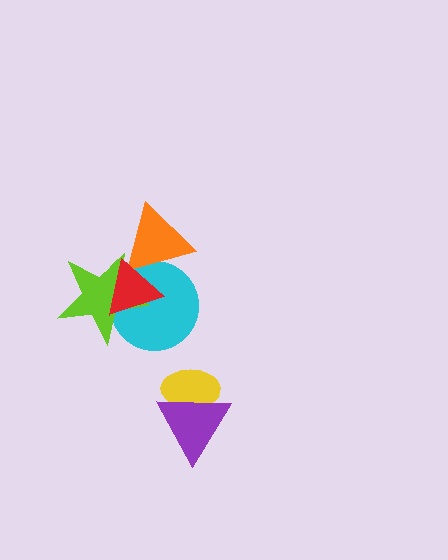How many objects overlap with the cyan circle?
3 objects overlap with the cyan circle.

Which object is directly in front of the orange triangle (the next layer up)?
The lime star is directly in front of the orange triangle.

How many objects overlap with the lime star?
3 objects overlap with the lime star.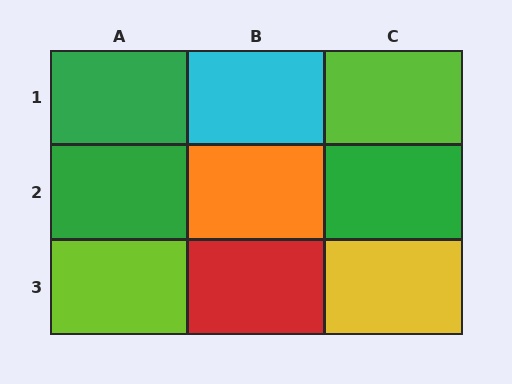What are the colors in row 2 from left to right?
Green, orange, green.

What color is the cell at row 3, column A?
Lime.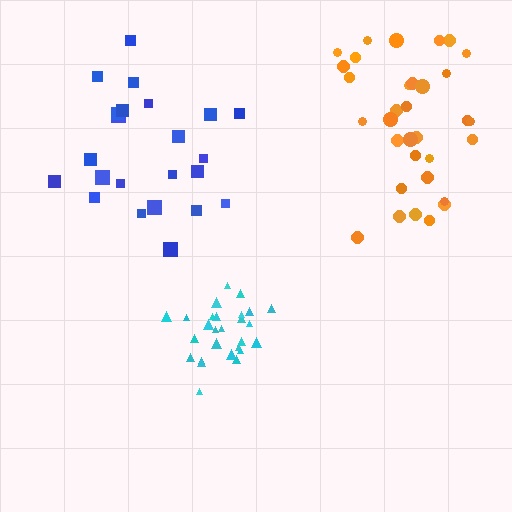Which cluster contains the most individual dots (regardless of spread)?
Orange (33).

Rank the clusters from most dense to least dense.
cyan, orange, blue.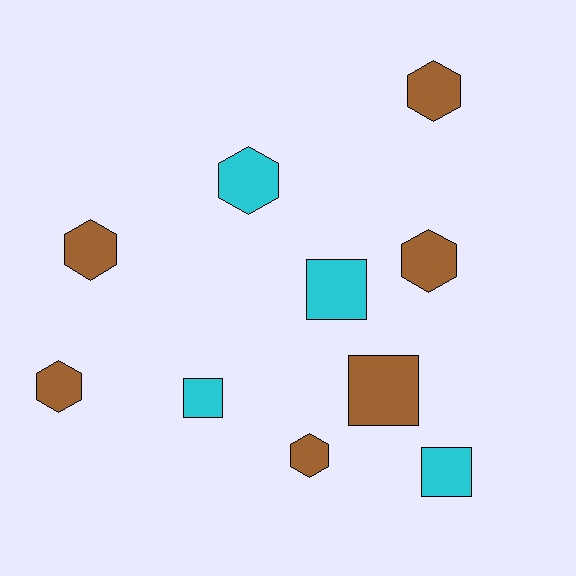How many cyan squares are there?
There are 3 cyan squares.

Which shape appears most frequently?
Hexagon, with 6 objects.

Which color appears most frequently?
Brown, with 6 objects.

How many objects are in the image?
There are 10 objects.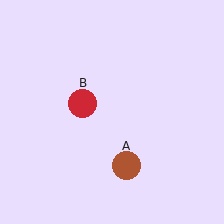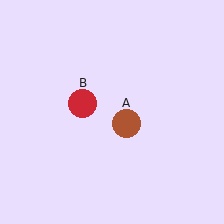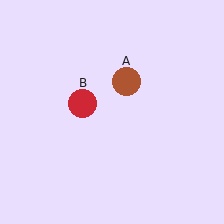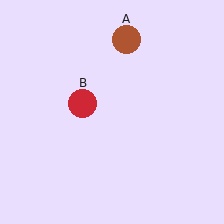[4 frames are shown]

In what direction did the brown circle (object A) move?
The brown circle (object A) moved up.